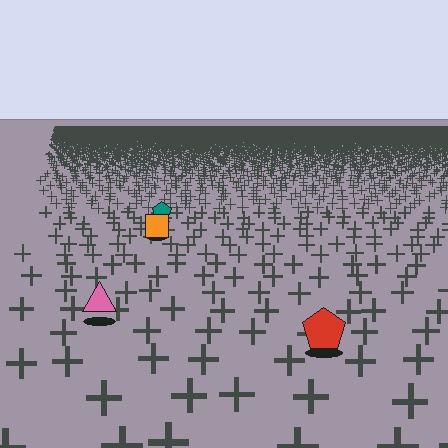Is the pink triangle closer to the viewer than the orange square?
Yes. The pink triangle is closer — you can tell from the texture gradient: the ground texture is coarser near it.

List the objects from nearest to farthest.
From nearest to farthest: the red pentagon, the pink triangle, the orange square, the teal pentagon.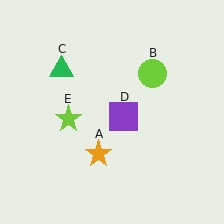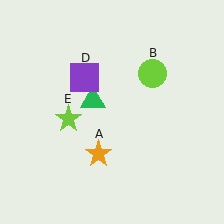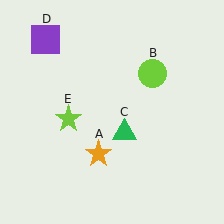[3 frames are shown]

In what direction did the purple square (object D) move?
The purple square (object D) moved up and to the left.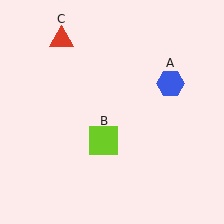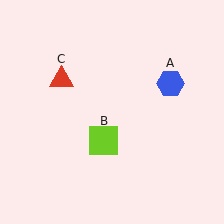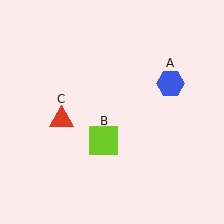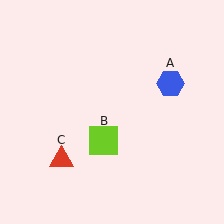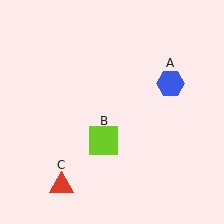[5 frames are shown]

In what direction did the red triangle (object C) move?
The red triangle (object C) moved down.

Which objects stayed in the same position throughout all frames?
Blue hexagon (object A) and lime square (object B) remained stationary.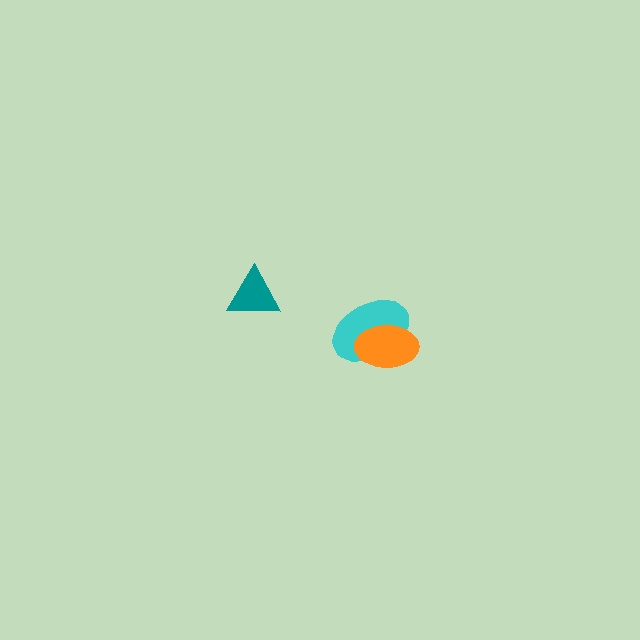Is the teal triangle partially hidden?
No, no other shape covers it.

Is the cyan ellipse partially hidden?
Yes, it is partially covered by another shape.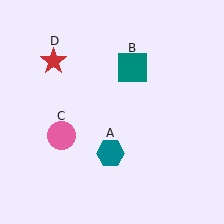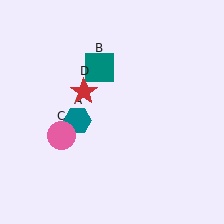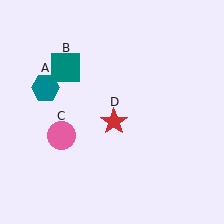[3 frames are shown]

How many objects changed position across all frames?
3 objects changed position: teal hexagon (object A), teal square (object B), red star (object D).